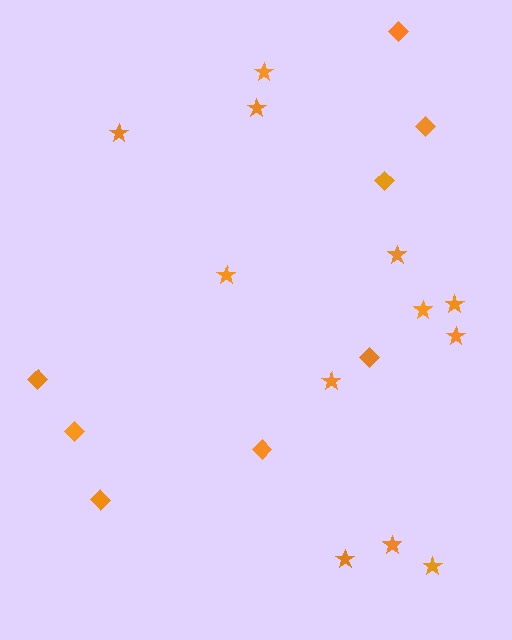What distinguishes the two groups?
There are 2 groups: one group of diamonds (8) and one group of stars (12).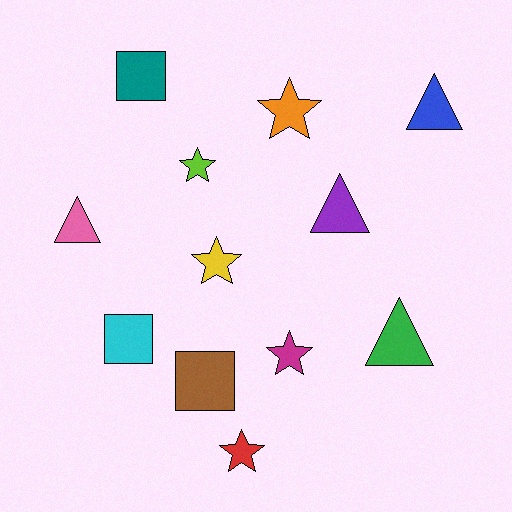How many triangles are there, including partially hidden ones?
There are 4 triangles.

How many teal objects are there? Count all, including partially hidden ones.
There is 1 teal object.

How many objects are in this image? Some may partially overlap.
There are 12 objects.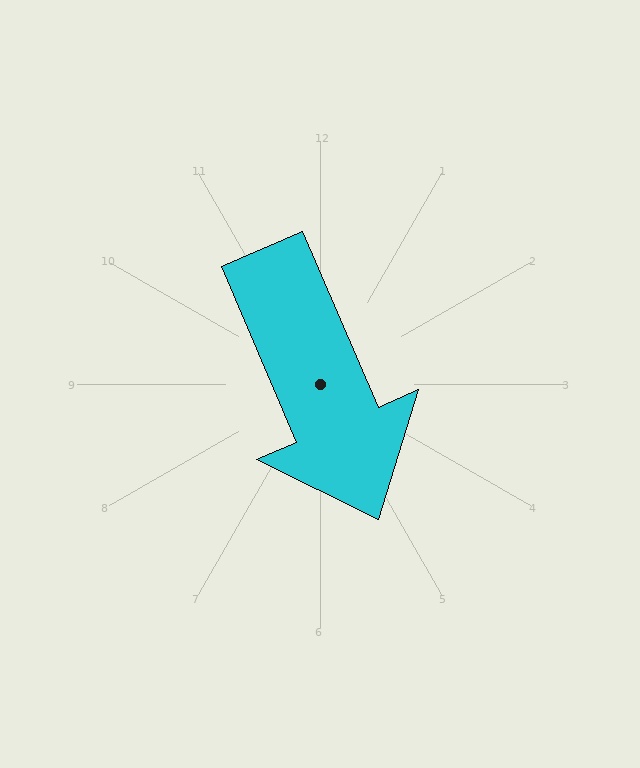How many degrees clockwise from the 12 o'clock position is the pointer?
Approximately 157 degrees.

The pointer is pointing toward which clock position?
Roughly 5 o'clock.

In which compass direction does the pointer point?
Southeast.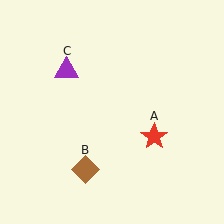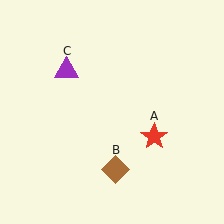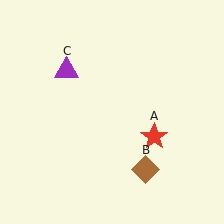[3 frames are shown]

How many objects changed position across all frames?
1 object changed position: brown diamond (object B).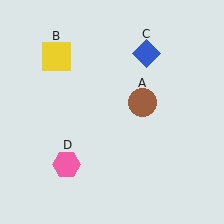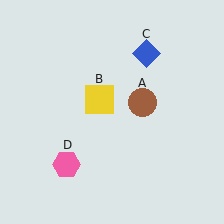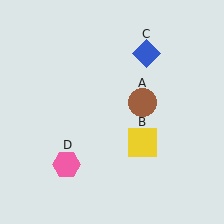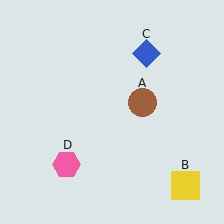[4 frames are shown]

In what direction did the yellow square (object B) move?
The yellow square (object B) moved down and to the right.